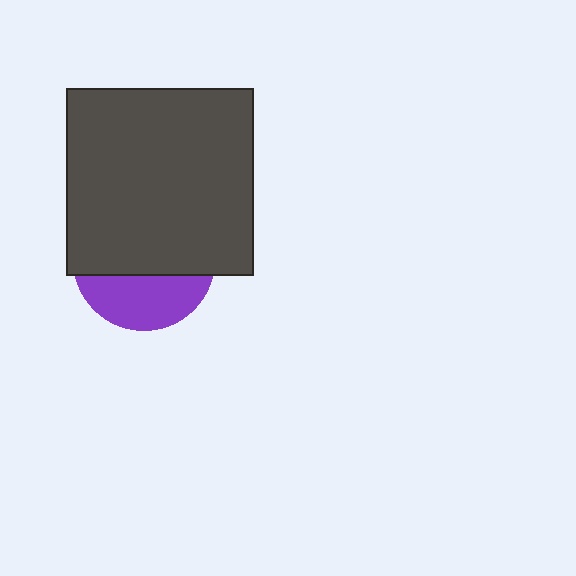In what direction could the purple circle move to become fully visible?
The purple circle could move down. That would shift it out from behind the dark gray square entirely.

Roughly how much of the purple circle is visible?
A small part of it is visible (roughly 36%).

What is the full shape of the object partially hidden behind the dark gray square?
The partially hidden object is a purple circle.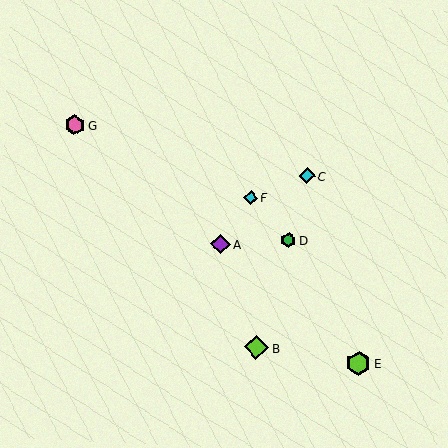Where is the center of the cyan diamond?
The center of the cyan diamond is at (251, 198).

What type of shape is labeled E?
Shape E is a lime hexagon.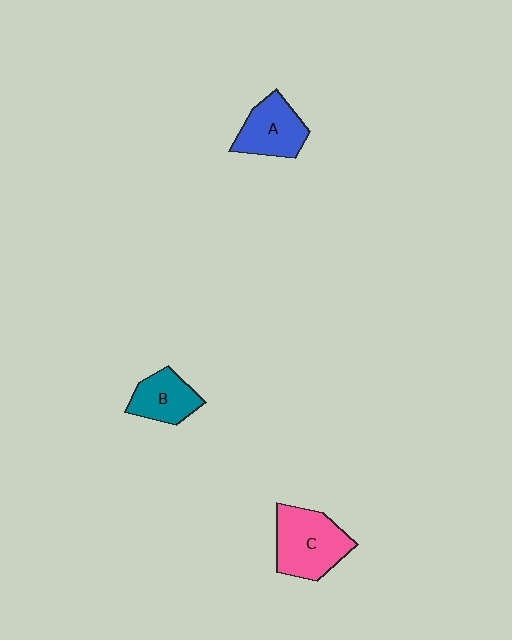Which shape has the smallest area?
Shape B (teal).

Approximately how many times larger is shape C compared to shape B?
Approximately 1.6 times.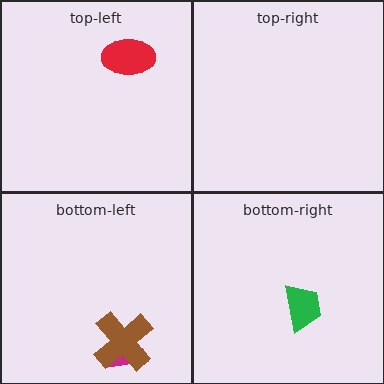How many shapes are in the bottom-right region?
1.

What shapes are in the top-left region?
The red ellipse.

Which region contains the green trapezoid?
The bottom-right region.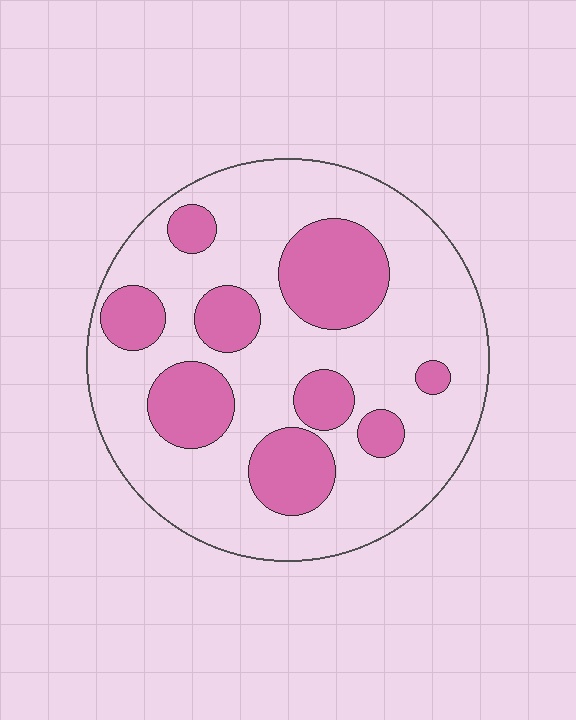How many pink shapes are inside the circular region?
9.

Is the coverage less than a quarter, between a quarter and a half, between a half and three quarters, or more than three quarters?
Between a quarter and a half.